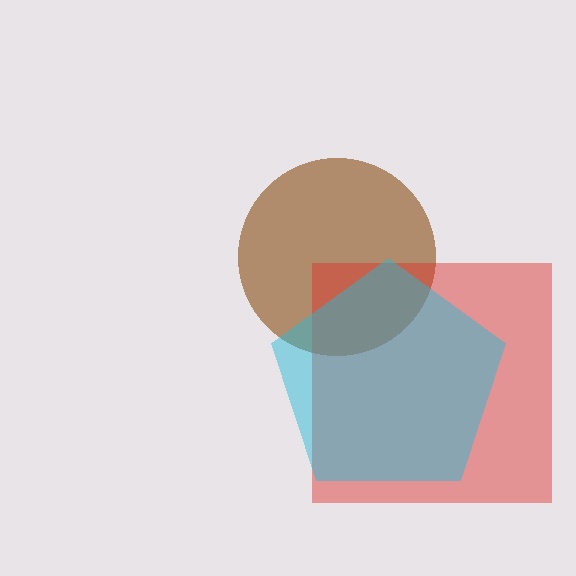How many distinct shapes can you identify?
There are 3 distinct shapes: a brown circle, a red square, a cyan pentagon.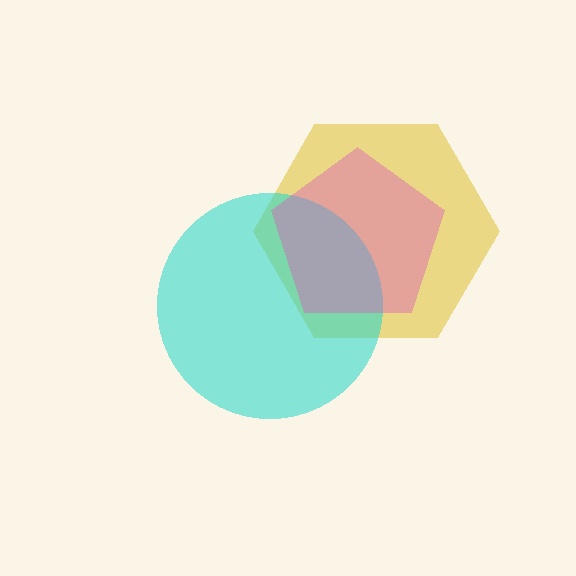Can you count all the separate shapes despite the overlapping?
Yes, there are 3 separate shapes.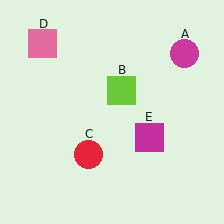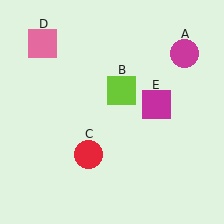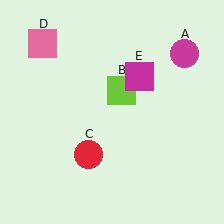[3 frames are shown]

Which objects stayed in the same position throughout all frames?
Magenta circle (object A) and lime square (object B) and red circle (object C) and pink square (object D) remained stationary.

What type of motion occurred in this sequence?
The magenta square (object E) rotated counterclockwise around the center of the scene.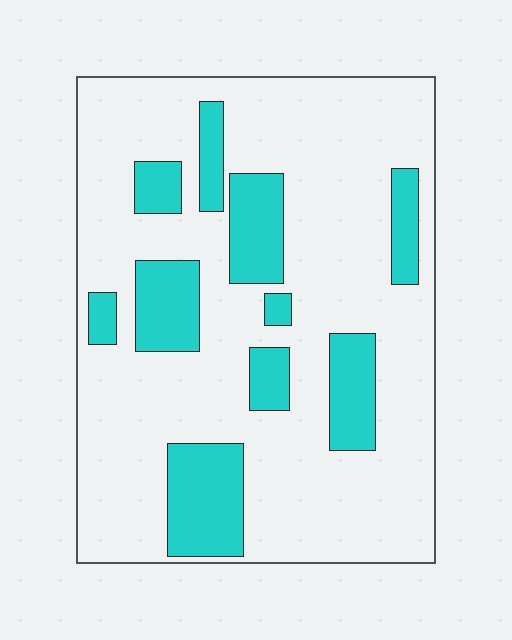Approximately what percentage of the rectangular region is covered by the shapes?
Approximately 25%.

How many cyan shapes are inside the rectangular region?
10.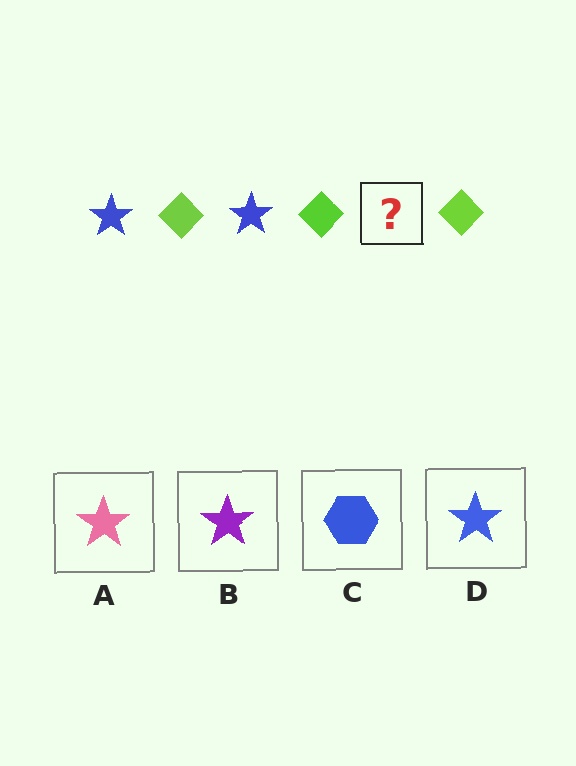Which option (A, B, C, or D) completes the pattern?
D.